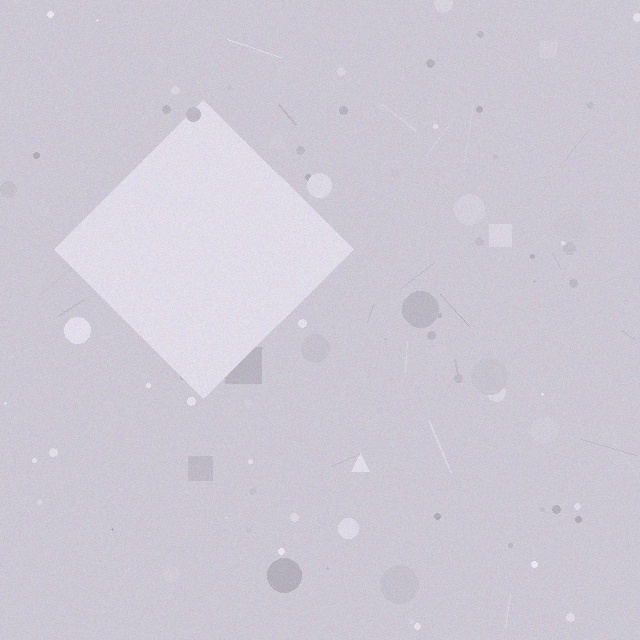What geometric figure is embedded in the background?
A diamond is embedded in the background.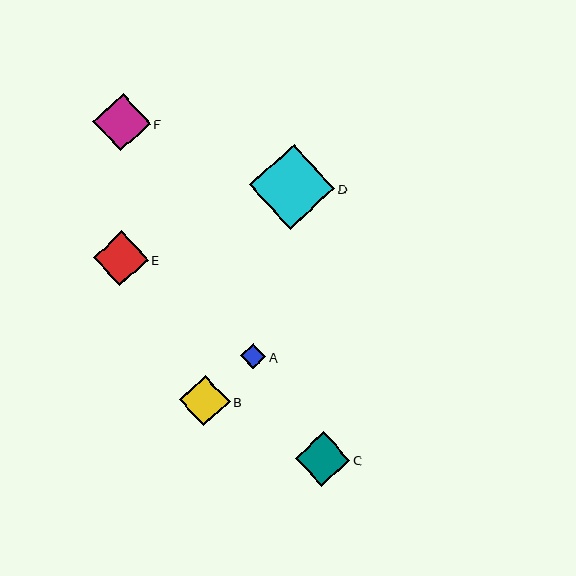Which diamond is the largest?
Diamond D is the largest with a size of approximately 86 pixels.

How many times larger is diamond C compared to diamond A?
Diamond C is approximately 2.2 times the size of diamond A.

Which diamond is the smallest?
Diamond A is the smallest with a size of approximately 25 pixels.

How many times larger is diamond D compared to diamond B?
Diamond D is approximately 1.7 times the size of diamond B.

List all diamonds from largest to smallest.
From largest to smallest: D, F, E, C, B, A.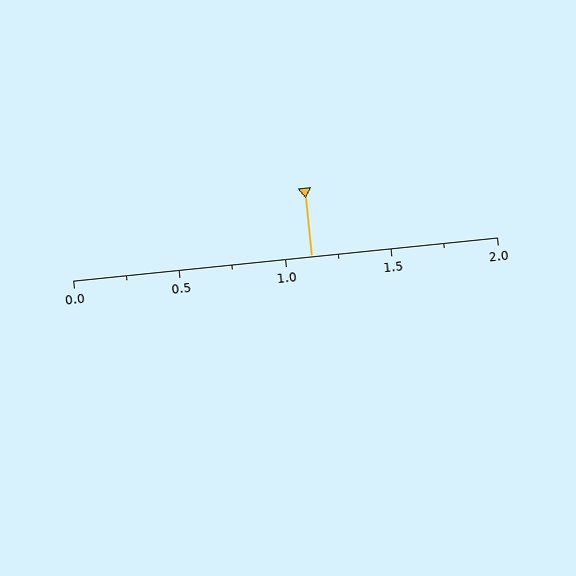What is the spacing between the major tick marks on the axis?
The major ticks are spaced 0.5 apart.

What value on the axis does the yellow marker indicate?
The marker indicates approximately 1.12.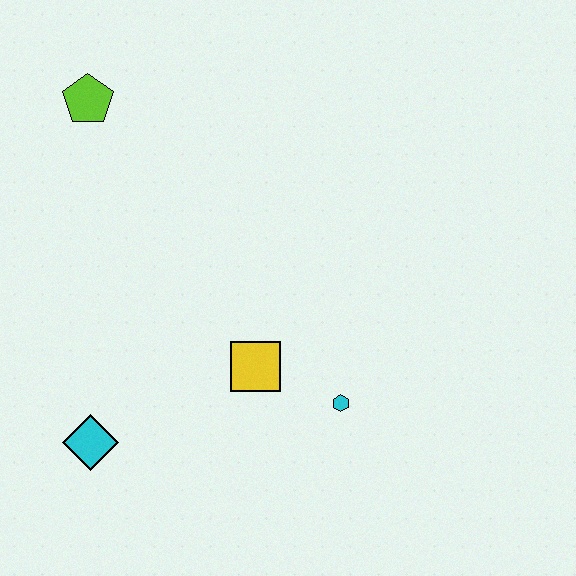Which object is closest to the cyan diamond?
The yellow square is closest to the cyan diamond.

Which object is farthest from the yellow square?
The lime pentagon is farthest from the yellow square.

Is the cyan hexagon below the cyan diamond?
No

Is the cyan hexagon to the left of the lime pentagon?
No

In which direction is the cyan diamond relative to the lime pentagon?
The cyan diamond is below the lime pentagon.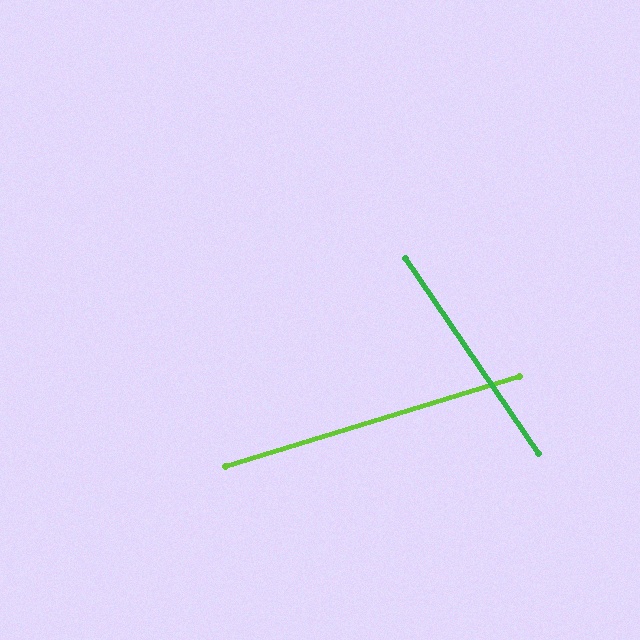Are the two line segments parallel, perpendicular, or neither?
Neither parallel nor perpendicular — they differ by about 73°.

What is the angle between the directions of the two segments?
Approximately 73 degrees.